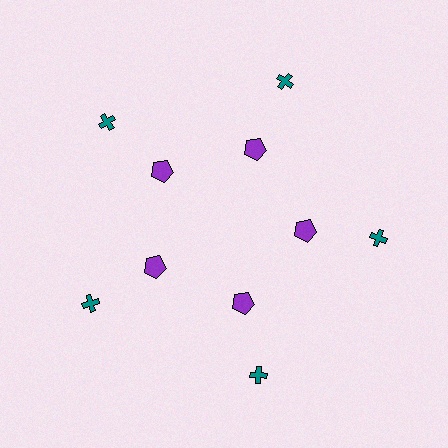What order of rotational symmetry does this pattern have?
This pattern has 5-fold rotational symmetry.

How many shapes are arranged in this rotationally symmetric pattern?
There are 10 shapes, arranged in 5 groups of 2.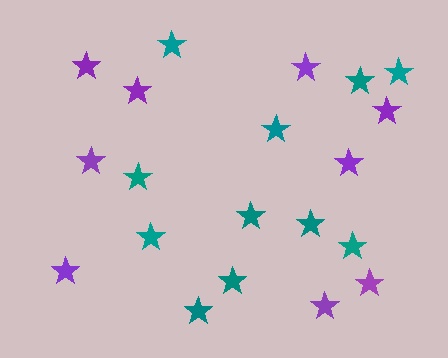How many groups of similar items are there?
There are 2 groups: one group of purple stars (9) and one group of teal stars (11).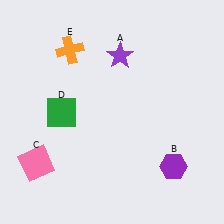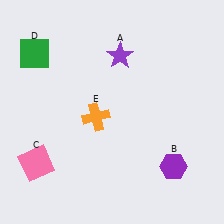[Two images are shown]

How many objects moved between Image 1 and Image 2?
2 objects moved between the two images.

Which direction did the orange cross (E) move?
The orange cross (E) moved down.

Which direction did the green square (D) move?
The green square (D) moved up.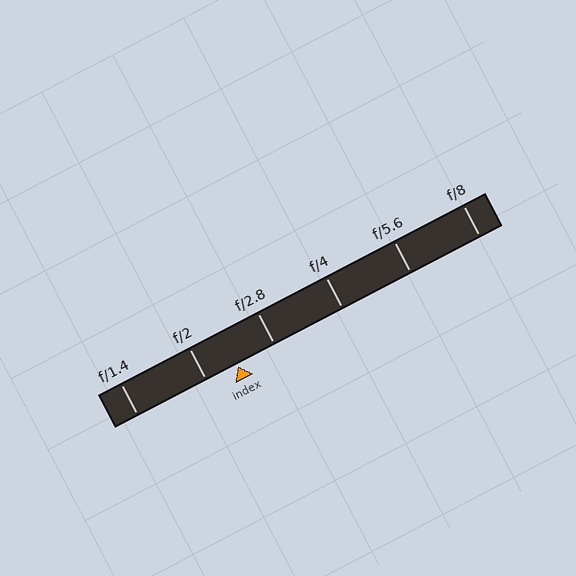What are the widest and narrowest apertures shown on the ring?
The widest aperture shown is f/1.4 and the narrowest is f/8.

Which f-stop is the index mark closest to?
The index mark is closest to f/2.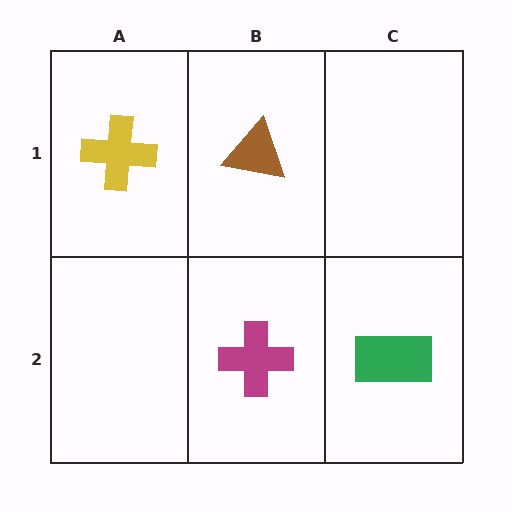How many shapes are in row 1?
2 shapes.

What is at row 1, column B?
A brown triangle.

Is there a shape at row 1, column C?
No, that cell is empty.